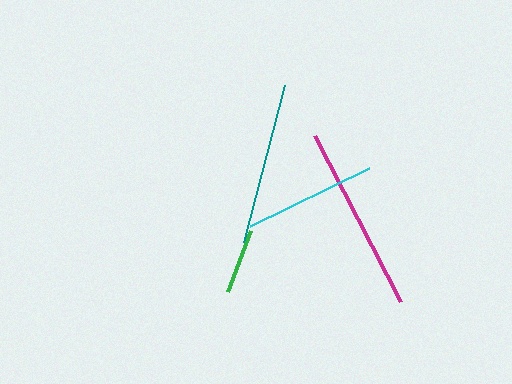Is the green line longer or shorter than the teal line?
The teal line is longer than the green line.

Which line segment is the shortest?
The green line is the shortest at approximately 66 pixels.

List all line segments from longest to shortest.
From longest to shortest: magenta, teal, cyan, green.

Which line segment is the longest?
The magenta line is the longest at approximately 187 pixels.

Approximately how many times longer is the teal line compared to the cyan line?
The teal line is approximately 1.2 times the length of the cyan line.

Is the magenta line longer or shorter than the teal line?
The magenta line is longer than the teal line.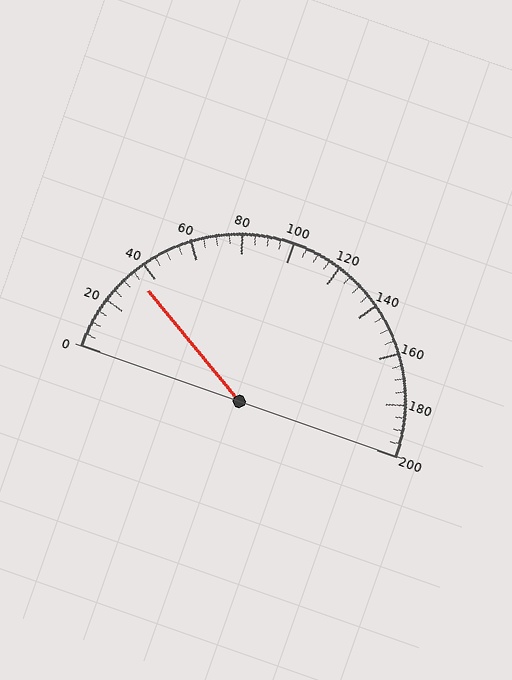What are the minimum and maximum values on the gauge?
The gauge ranges from 0 to 200.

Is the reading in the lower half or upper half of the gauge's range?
The reading is in the lower half of the range (0 to 200).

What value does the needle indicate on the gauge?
The needle indicates approximately 35.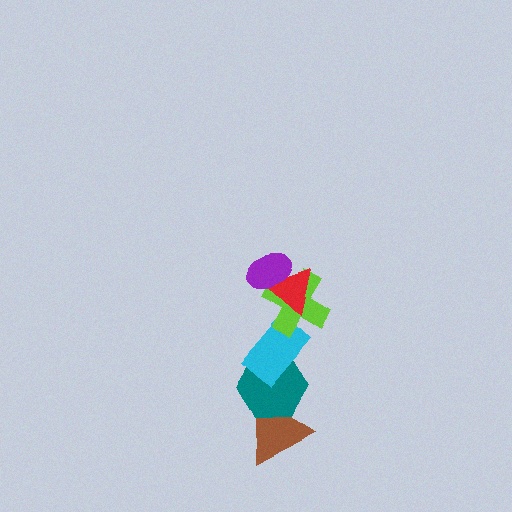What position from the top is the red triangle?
The red triangle is 2nd from the top.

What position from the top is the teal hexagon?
The teal hexagon is 5th from the top.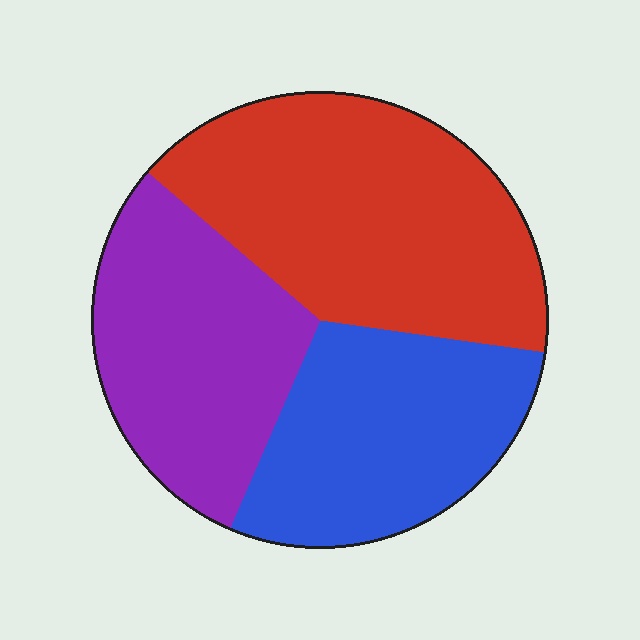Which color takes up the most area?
Red, at roughly 40%.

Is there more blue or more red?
Red.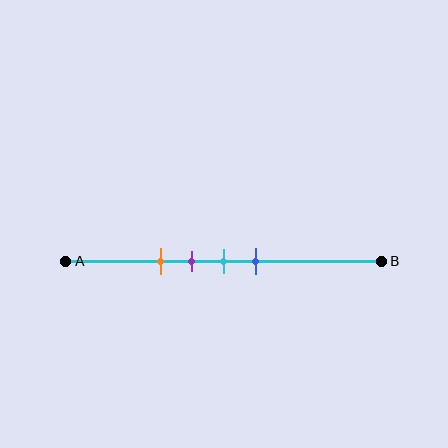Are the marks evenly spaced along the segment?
Yes, the marks are approximately evenly spaced.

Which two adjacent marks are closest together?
The purple and cyan marks are the closest adjacent pair.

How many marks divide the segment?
There are 4 marks dividing the segment.